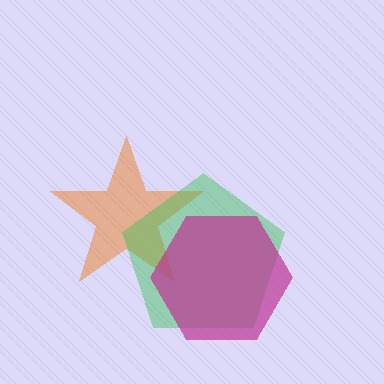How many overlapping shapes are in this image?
There are 3 overlapping shapes in the image.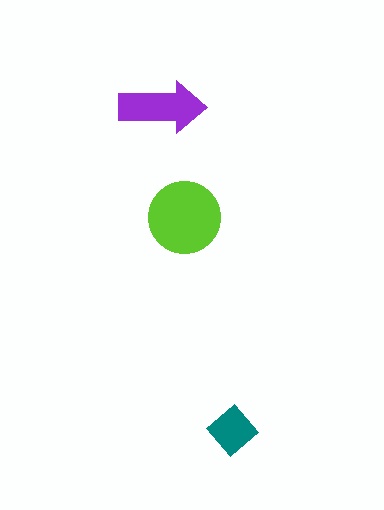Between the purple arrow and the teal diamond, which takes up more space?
The purple arrow.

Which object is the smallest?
The teal diamond.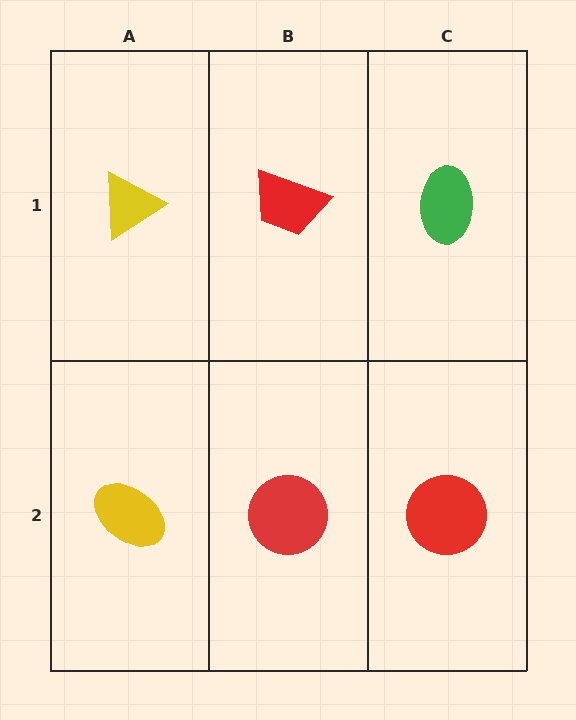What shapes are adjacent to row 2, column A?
A yellow triangle (row 1, column A), a red circle (row 2, column B).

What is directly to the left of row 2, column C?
A red circle.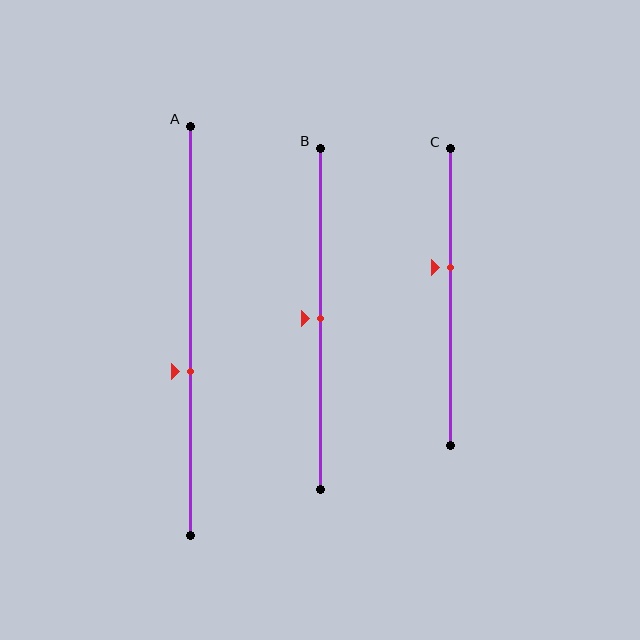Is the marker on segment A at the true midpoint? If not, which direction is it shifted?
No, the marker on segment A is shifted downward by about 10% of the segment length.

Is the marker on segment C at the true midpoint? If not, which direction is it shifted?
No, the marker on segment C is shifted upward by about 10% of the segment length.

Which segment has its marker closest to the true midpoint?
Segment B has its marker closest to the true midpoint.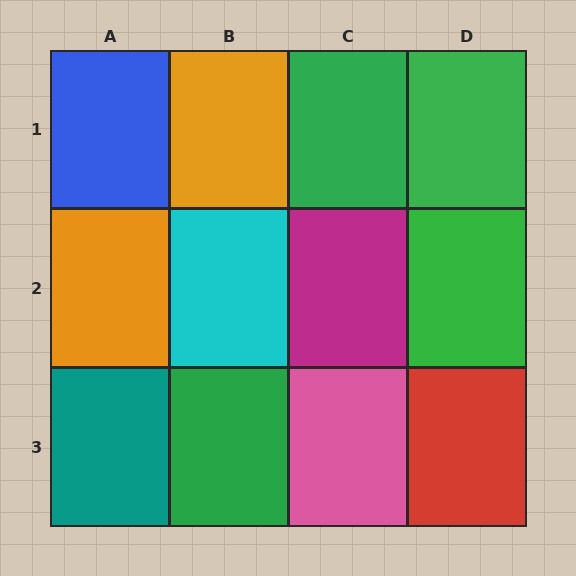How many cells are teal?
1 cell is teal.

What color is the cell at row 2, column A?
Orange.